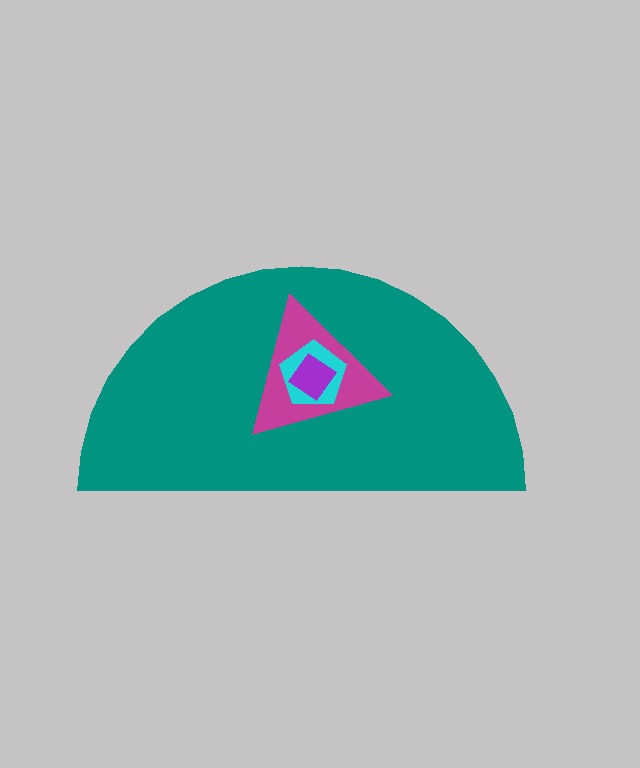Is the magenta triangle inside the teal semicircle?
Yes.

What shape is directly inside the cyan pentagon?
The purple diamond.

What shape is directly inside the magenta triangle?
The cyan pentagon.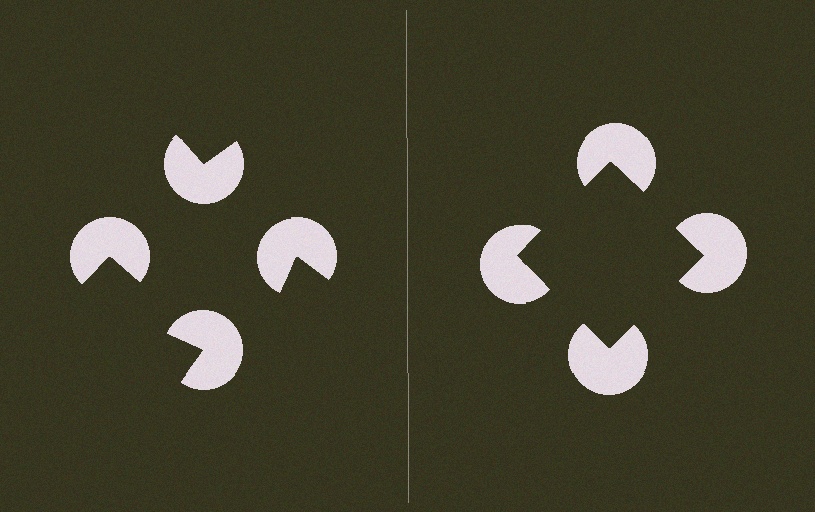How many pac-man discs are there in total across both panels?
8 — 4 on each side.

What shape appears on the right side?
An illusory square.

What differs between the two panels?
The pac-man discs are positioned identically on both sides; only the wedge orientations differ. On the right they align to a square; on the left they are misaligned.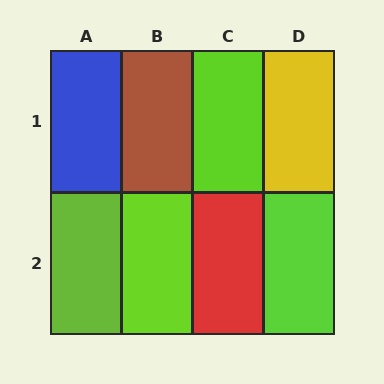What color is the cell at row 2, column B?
Lime.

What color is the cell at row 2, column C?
Red.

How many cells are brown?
1 cell is brown.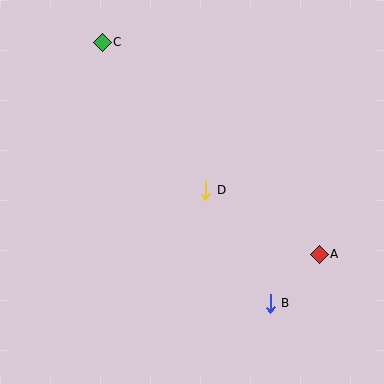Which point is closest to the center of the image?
Point D at (206, 190) is closest to the center.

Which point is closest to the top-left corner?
Point C is closest to the top-left corner.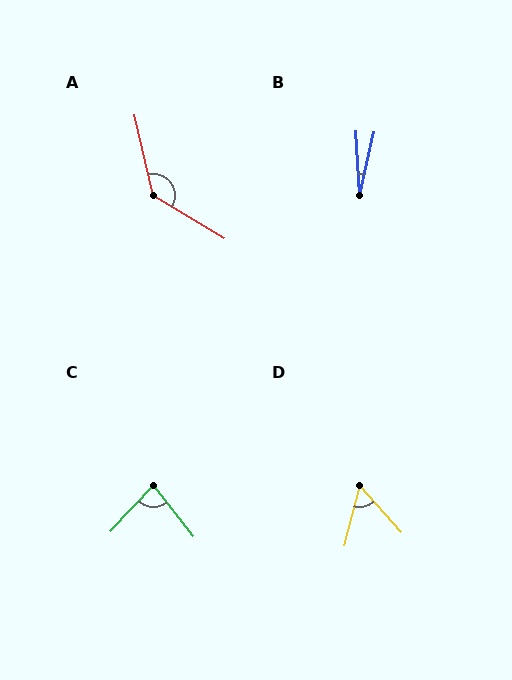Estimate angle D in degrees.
Approximately 56 degrees.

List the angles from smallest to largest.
B (16°), D (56°), C (82°), A (134°).